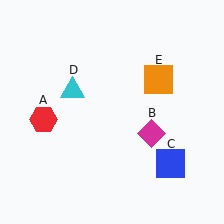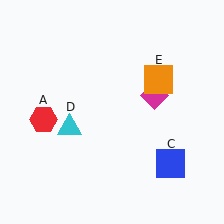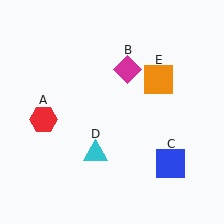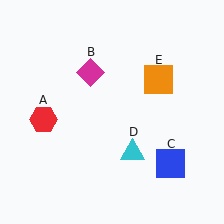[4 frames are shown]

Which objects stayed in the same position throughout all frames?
Red hexagon (object A) and blue square (object C) and orange square (object E) remained stationary.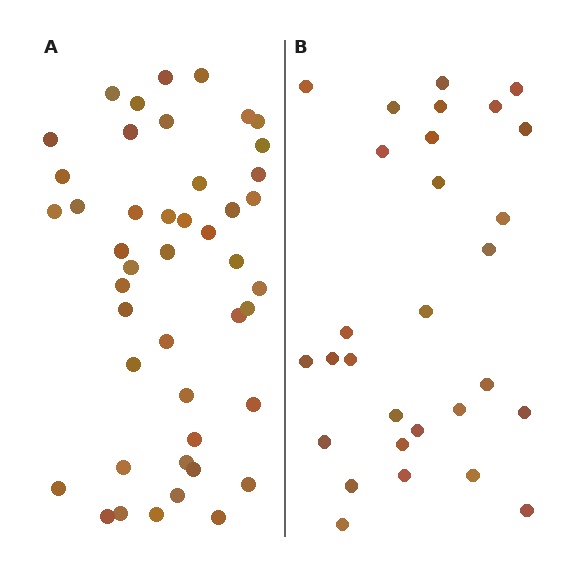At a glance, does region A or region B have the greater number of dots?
Region A (the left region) has more dots.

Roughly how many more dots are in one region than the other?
Region A has approximately 15 more dots than region B.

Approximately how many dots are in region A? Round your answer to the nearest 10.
About 40 dots. (The exact count is 45, which rounds to 40.)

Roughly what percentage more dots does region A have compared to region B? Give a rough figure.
About 55% more.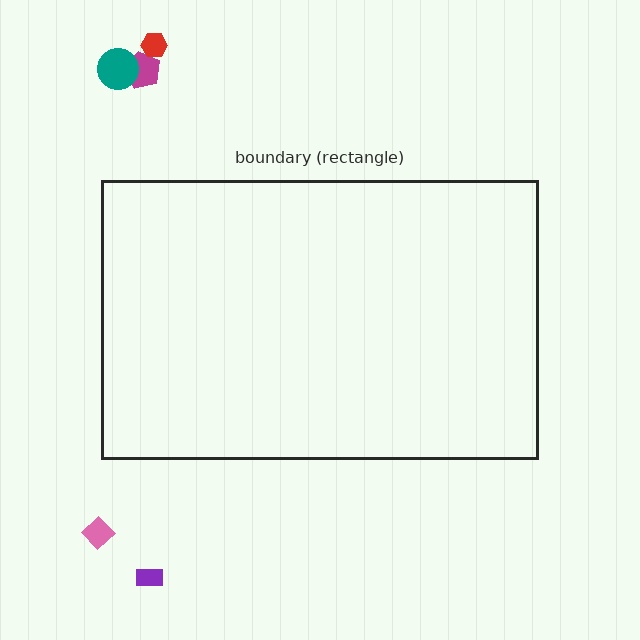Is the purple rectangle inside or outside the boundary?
Outside.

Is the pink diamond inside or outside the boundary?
Outside.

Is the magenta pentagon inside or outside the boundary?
Outside.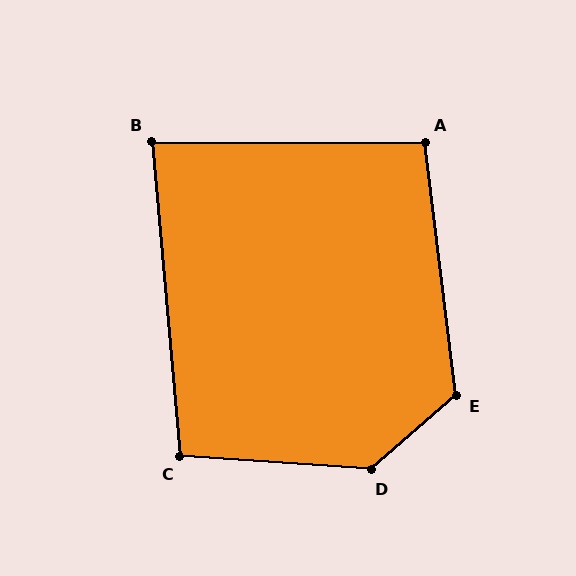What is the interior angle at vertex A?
Approximately 97 degrees (obtuse).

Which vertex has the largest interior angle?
D, at approximately 135 degrees.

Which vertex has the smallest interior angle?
B, at approximately 85 degrees.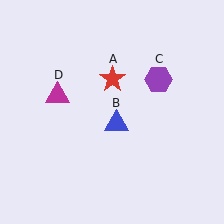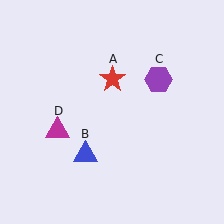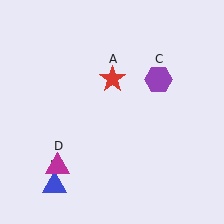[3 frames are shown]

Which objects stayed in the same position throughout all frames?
Red star (object A) and purple hexagon (object C) remained stationary.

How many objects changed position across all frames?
2 objects changed position: blue triangle (object B), magenta triangle (object D).